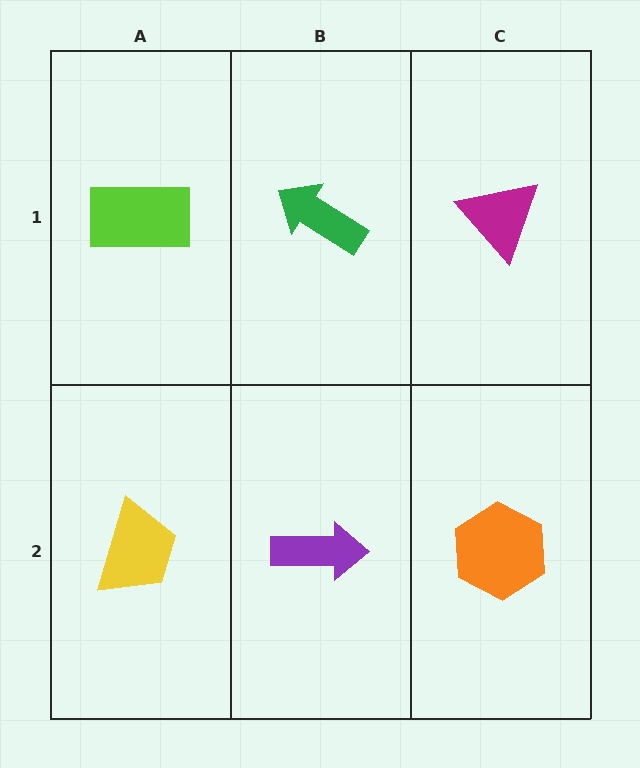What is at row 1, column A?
A lime rectangle.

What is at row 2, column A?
A yellow trapezoid.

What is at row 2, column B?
A purple arrow.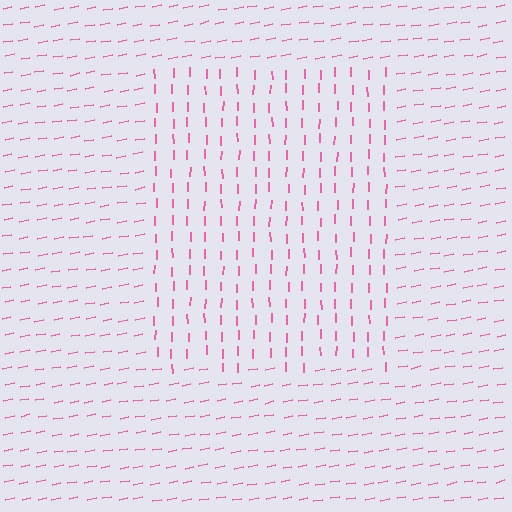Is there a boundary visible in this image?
Yes, there is a texture boundary formed by a change in line orientation.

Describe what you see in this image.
The image is filled with small pink line segments. A rectangle region in the image has lines oriented differently from the surrounding lines, creating a visible texture boundary.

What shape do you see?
I see a rectangle.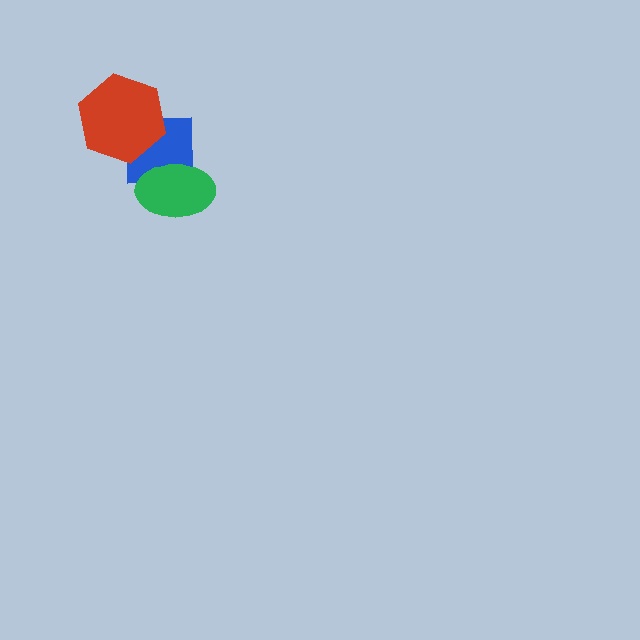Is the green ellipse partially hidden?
No, no other shape covers it.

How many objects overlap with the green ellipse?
1 object overlaps with the green ellipse.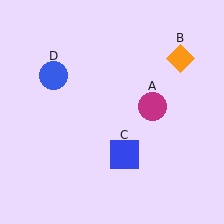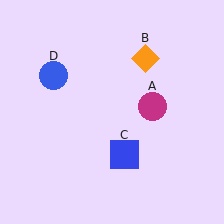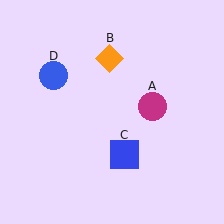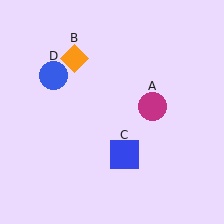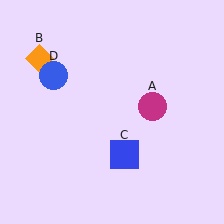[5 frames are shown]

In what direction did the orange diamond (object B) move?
The orange diamond (object B) moved left.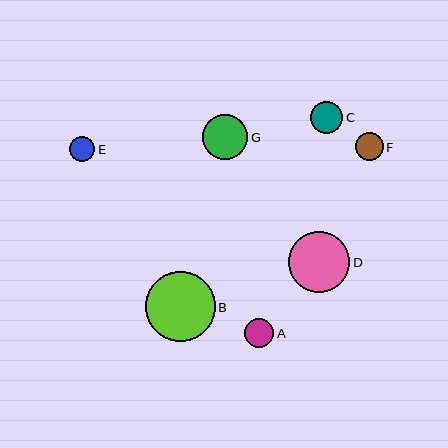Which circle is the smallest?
Circle E is the smallest with a size of approximately 25 pixels.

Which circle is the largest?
Circle B is the largest with a size of approximately 69 pixels.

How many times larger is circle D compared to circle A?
Circle D is approximately 2.1 times the size of circle A.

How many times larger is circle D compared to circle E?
Circle D is approximately 2.5 times the size of circle E.